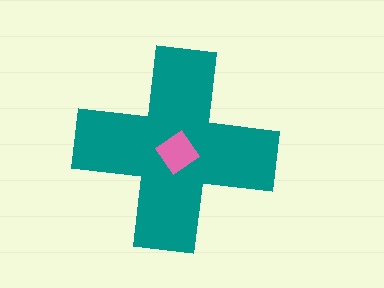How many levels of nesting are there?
2.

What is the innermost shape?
The pink diamond.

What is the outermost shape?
The teal cross.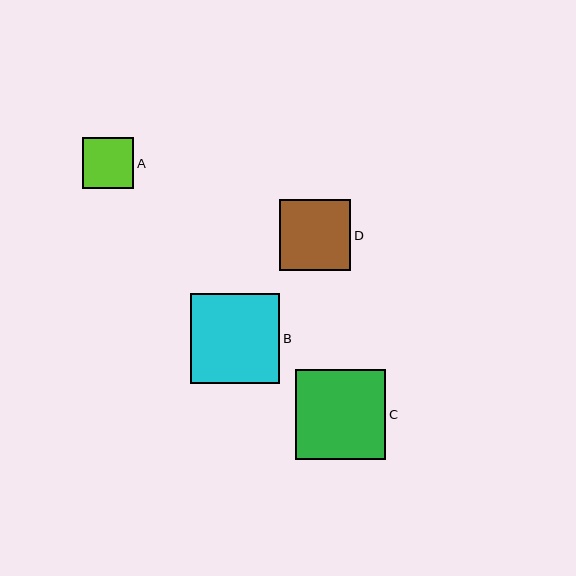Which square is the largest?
Square C is the largest with a size of approximately 90 pixels.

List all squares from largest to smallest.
From largest to smallest: C, B, D, A.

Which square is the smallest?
Square A is the smallest with a size of approximately 51 pixels.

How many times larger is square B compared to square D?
Square B is approximately 1.3 times the size of square D.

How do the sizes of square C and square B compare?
Square C and square B are approximately the same size.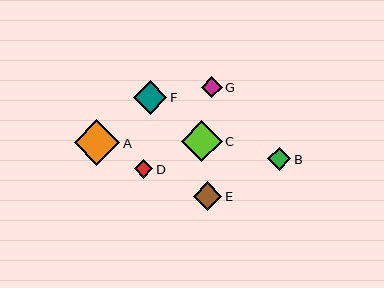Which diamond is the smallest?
Diamond D is the smallest with a size of approximately 19 pixels.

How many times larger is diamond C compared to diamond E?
Diamond C is approximately 1.4 times the size of diamond E.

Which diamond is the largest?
Diamond A is the largest with a size of approximately 46 pixels.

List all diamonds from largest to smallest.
From largest to smallest: A, C, F, E, B, G, D.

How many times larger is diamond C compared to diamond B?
Diamond C is approximately 1.8 times the size of diamond B.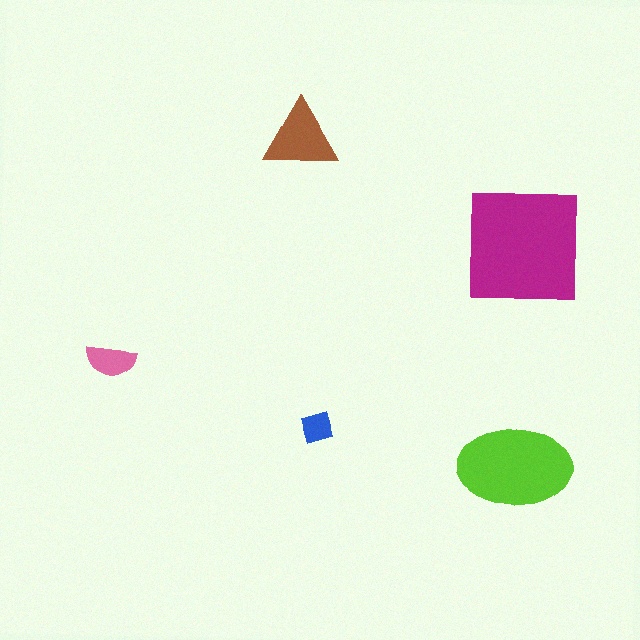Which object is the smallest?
The blue diamond.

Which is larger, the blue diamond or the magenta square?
The magenta square.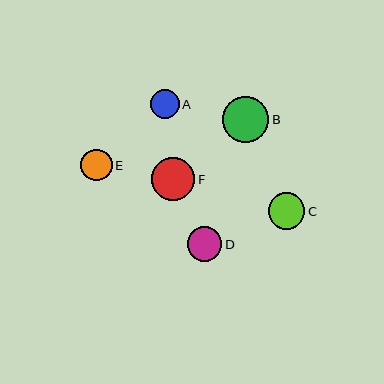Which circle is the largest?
Circle B is the largest with a size of approximately 46 pixels.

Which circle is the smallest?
Circle A is the smallest with a size of approximately 29 pixels.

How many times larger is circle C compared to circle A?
Circle C is approximately 1.3 times the size of circle A.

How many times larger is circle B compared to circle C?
Circle B is approximately 1.3 times the size of circle C.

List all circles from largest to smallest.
From largest to smallest: B, F, C, D, E, A.